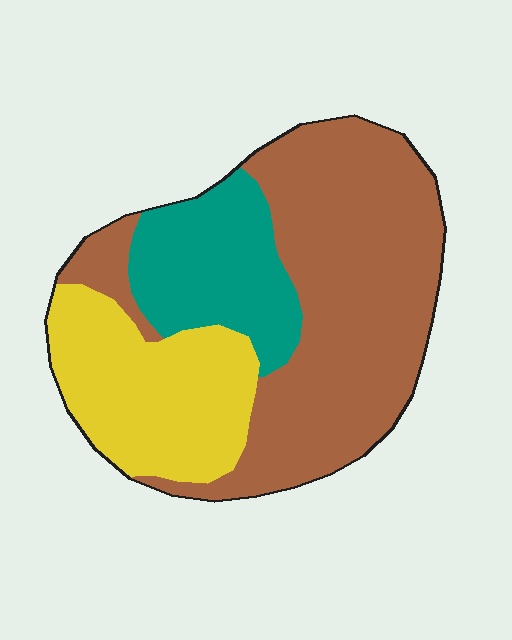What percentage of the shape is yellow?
Yellow covers roughly 25% of the shape.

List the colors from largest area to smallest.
From largest to smallest: brown, yellow, teal.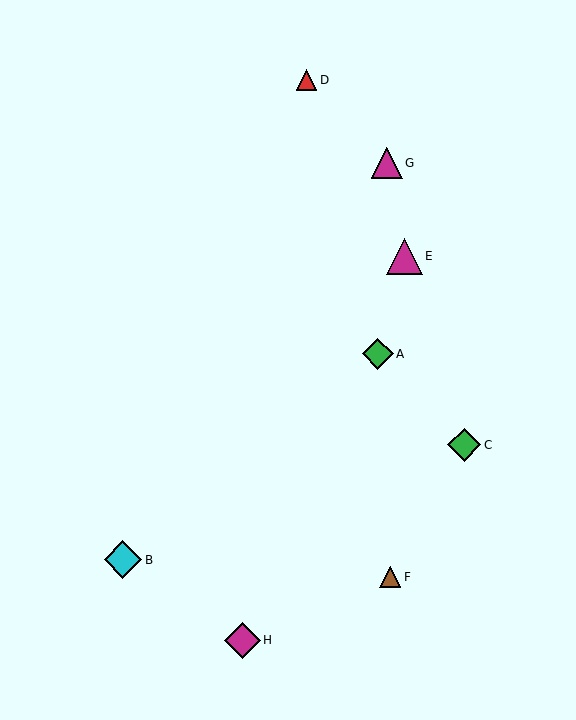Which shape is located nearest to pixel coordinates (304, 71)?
The red triangle (labeled D) at (307, 80) is nearest to that location.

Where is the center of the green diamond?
The center of the green diamond is at (378, 354).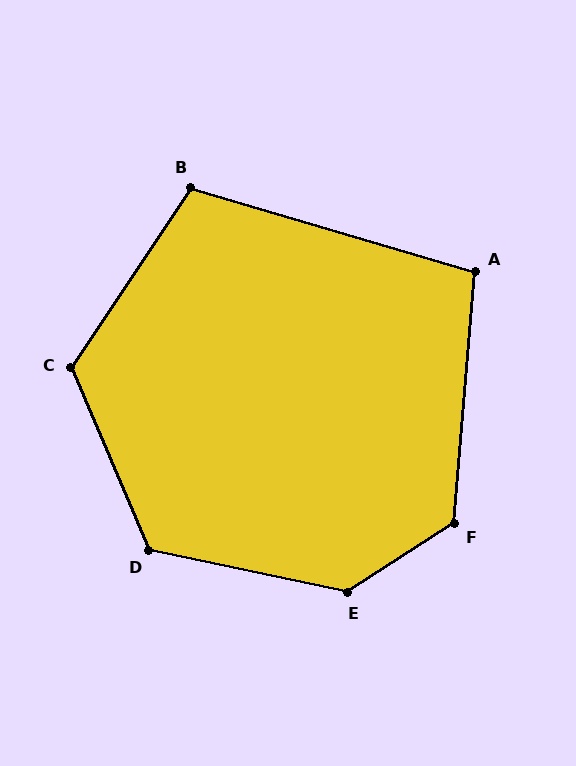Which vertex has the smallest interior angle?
A, at approximately 102 degrees.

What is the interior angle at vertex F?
Approximately 128 degrees (obtuse).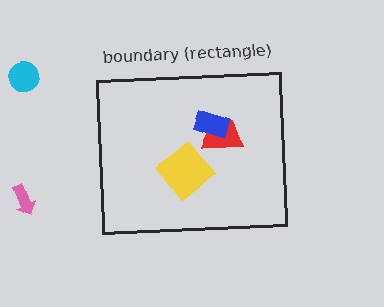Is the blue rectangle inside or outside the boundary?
Inside.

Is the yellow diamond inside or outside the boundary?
Inside.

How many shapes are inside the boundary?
3 inside, 2 outside.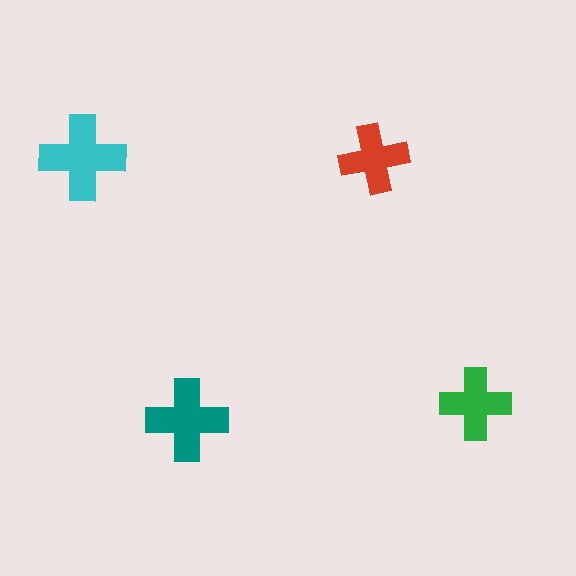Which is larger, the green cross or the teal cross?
The teal one.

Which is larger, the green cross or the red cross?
The green one.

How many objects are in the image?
There are 4 objects in the image.